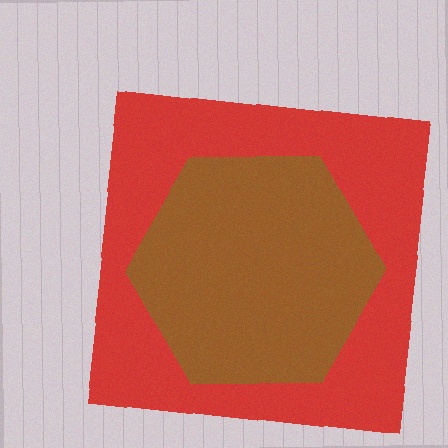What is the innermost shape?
The brown hexagon.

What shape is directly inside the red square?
The brown hexagon.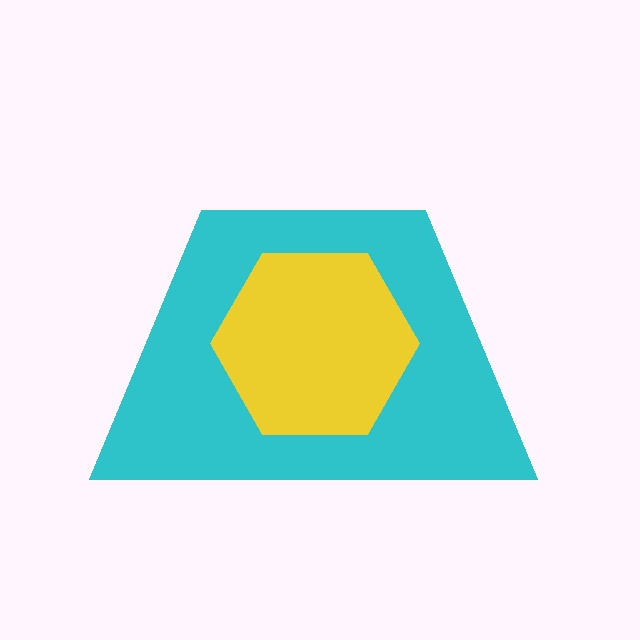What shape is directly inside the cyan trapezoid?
The yellow hexagon.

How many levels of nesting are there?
2.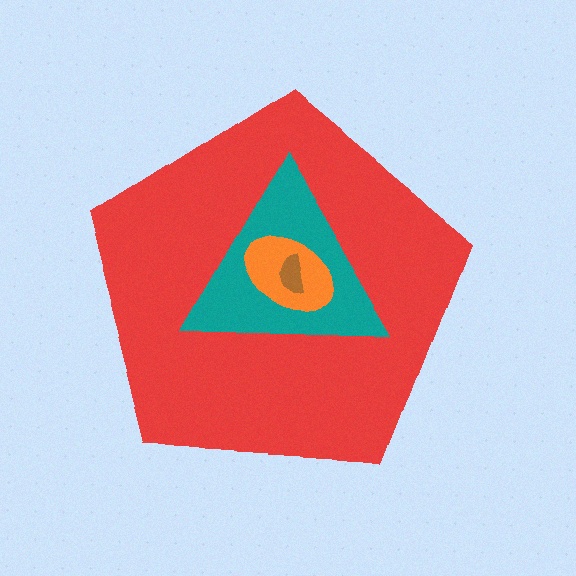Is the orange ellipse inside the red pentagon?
Yes.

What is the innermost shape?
The brown semicircle.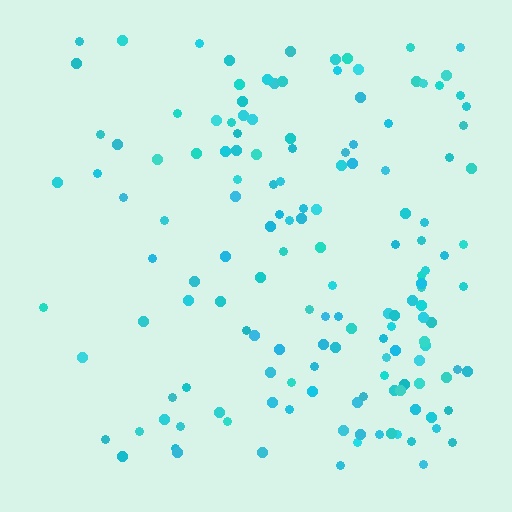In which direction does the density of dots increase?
From left to right, with the right side densest.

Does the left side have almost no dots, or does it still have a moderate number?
Still a moderate number, just noticeably fewer than the right.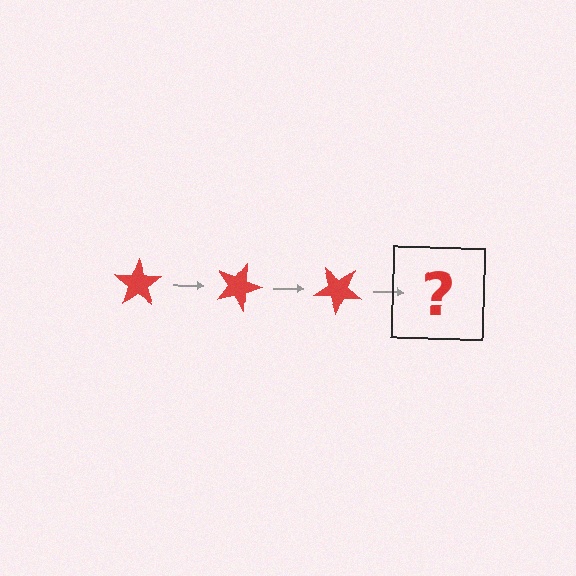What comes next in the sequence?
The next element should be a red star rotated 60 degrees.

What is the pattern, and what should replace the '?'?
The pattern is that the star rotates 20 degrees each step. The '?' should be a red star rotated 60 degrees.